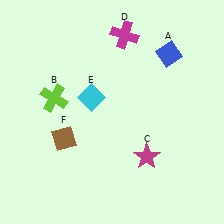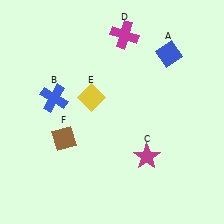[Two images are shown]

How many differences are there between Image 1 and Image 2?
There are 2 differences between the two images.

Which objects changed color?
B changed from lime to blue. E changed from cyan to yellow.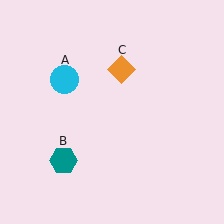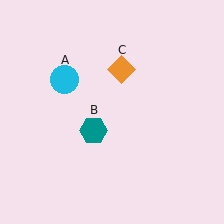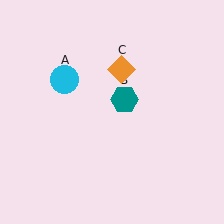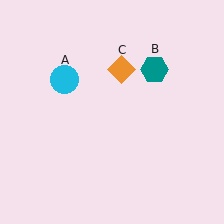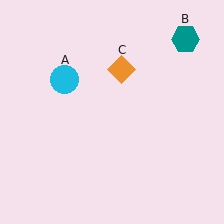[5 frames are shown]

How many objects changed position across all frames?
1 object changed position: teal hexagon (object B).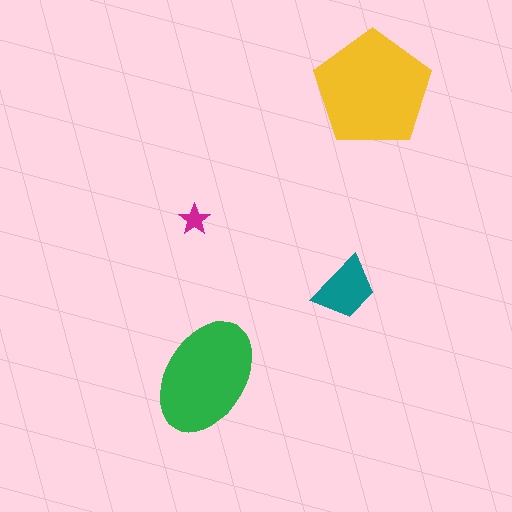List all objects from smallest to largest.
The magenta star, the teal trapezoid, the green ellipse, the yellow pentagon.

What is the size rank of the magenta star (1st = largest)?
4th.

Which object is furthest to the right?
The yellow pentagon is rightmost.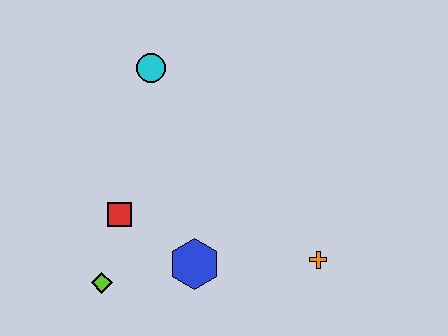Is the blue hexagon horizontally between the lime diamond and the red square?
No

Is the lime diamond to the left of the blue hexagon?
Yes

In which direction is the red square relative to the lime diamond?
The red square is above the lime diamond.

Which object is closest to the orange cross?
The blue hexagon is closest to the orange cross.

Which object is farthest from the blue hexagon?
The cyan circle is farthest from the blue hexagon.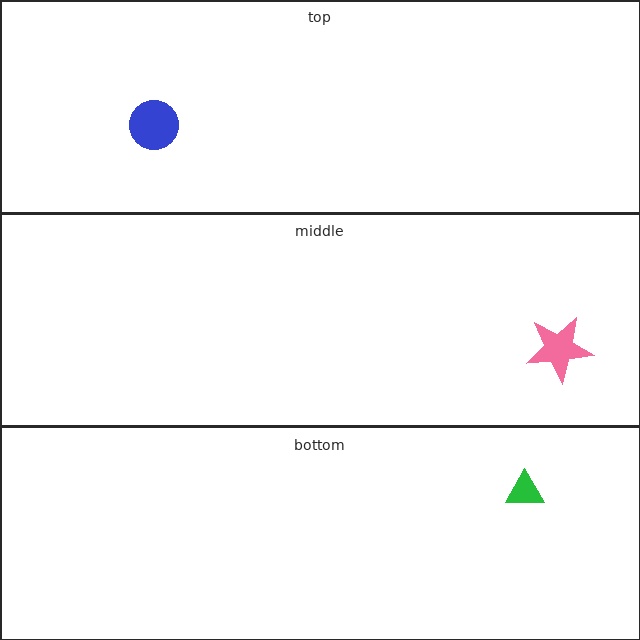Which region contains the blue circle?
The top region.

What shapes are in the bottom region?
The green triangle.